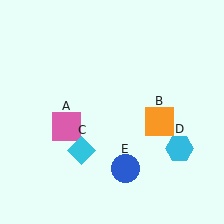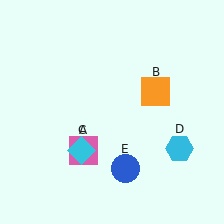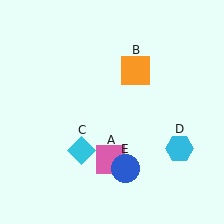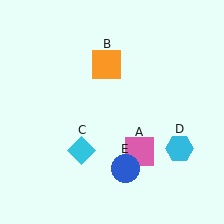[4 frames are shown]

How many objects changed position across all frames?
2 objects changed position: pink square (object A), orange square (object B).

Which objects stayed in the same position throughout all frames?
Cyan diamond (object C) and cyan hexagon (object D) and blue circle (object E) remained stationary.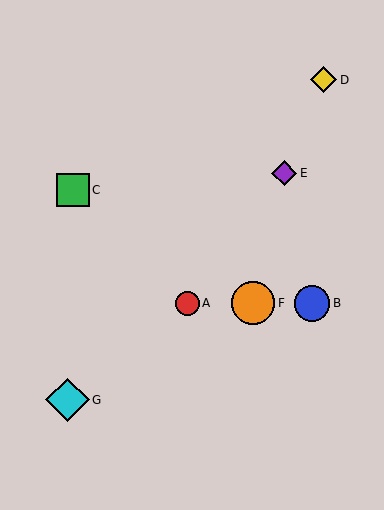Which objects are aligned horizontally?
Objects A, B, F are aligned horizontally.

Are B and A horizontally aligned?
Yes, both are at y≈303.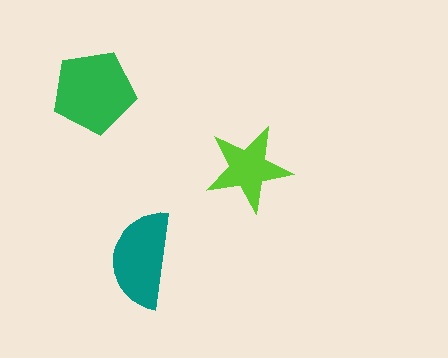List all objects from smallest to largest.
The lime star, the teal semicircle, the green pentagon.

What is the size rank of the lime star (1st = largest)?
3rd.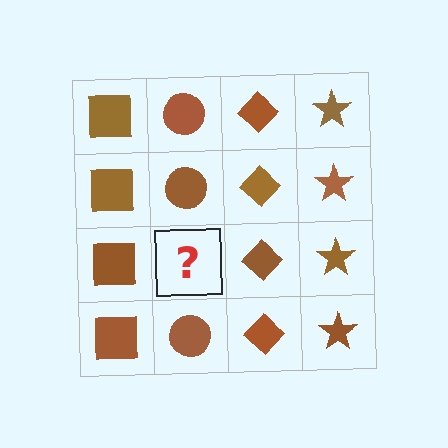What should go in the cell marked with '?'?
The missing cell should contain a brown circle.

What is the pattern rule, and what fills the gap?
The rule is that each column has a consistent shape. The gap should be filled with a brown circle.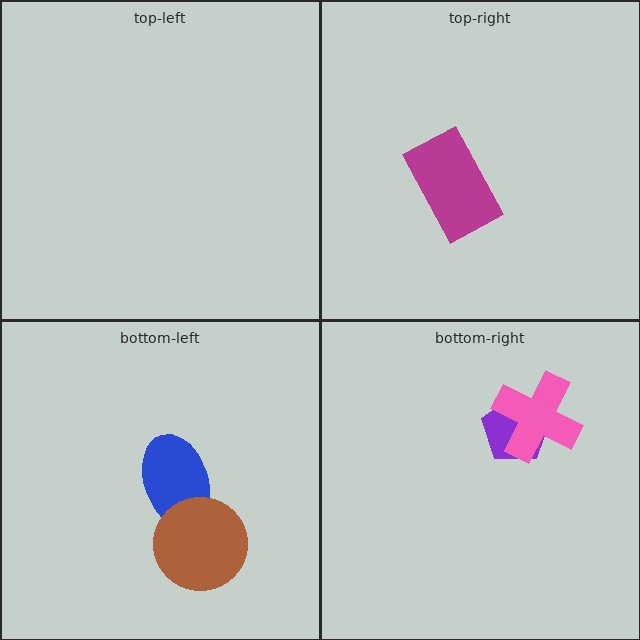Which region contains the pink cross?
The bottom-right region.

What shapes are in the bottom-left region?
The blue ellipse, the brown circle.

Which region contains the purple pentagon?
The bottom-right region.